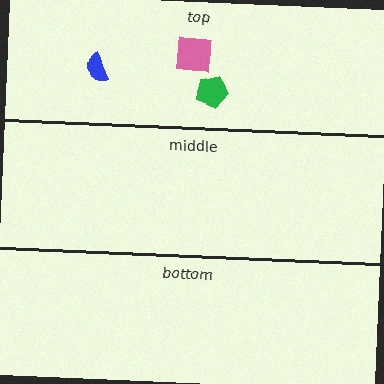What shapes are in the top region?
The green pentagon, the pink square, the blue semicircle.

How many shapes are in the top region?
3.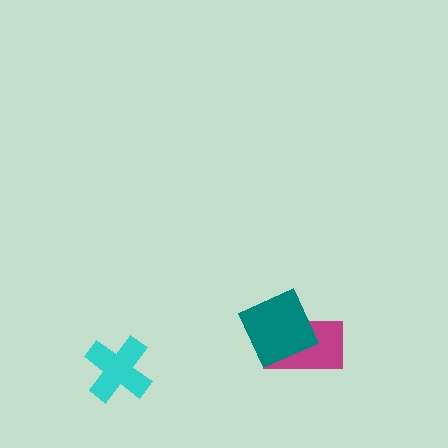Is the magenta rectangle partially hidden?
Yes, it is partially covered by another shape.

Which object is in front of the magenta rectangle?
The teal diamond is in front of the magenta rectangle.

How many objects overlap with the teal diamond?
1 object overlaps with the teal diamond.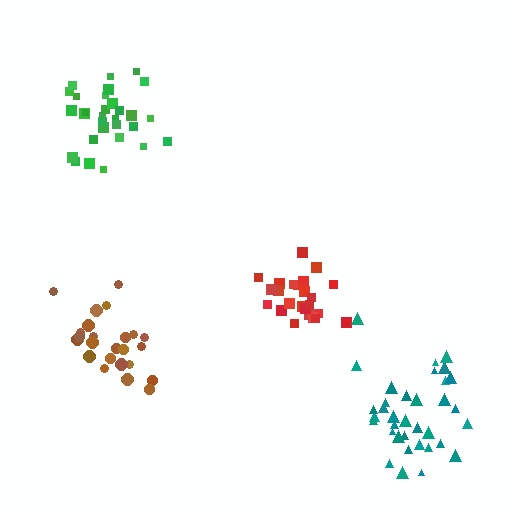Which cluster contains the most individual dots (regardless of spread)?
Teal (35).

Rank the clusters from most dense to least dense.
red, green, brown, teal.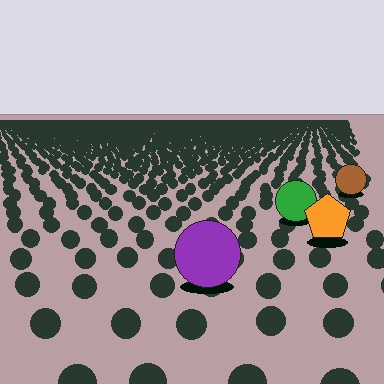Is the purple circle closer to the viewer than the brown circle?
Yes. The purple circle is closer — you can tell from the texture gradient: the ground texture is coarser near it.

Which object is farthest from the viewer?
The brown circle is farthest from the viewer. It appears smaller and the ground texture around it is denser.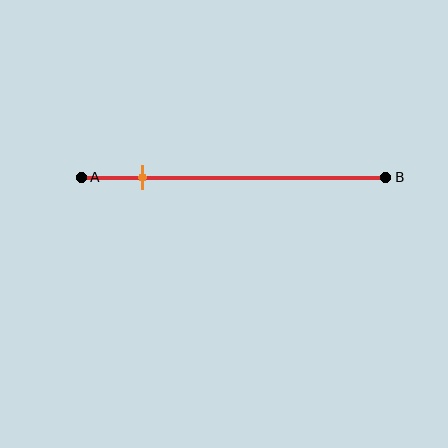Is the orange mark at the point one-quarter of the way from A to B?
No, the mark is at about 20% from A, not at the 25% one-quarter point.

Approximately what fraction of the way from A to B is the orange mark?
The orange mark is approximately 20% of the way from A to B.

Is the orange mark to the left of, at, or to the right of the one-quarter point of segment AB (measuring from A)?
The orange mark is to the left of the one-quarter point of segment AB.